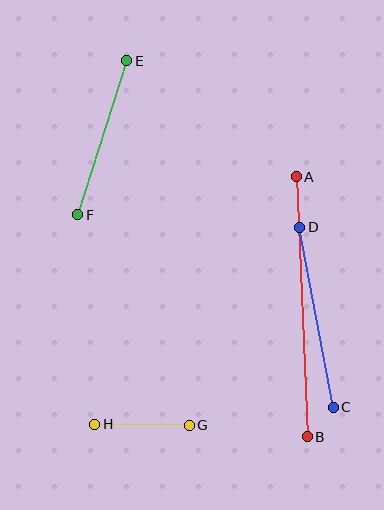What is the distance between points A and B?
The distance is approximately 260 pixels.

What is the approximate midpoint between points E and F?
The midpoint is at approximately (102, 138) pixels.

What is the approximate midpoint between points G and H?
The midpoint is at approximately (142, 425) pixels.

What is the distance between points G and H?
The distance is approximately 94 pixels.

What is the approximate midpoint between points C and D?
The midpoint is at approximately (317, 317) pixels.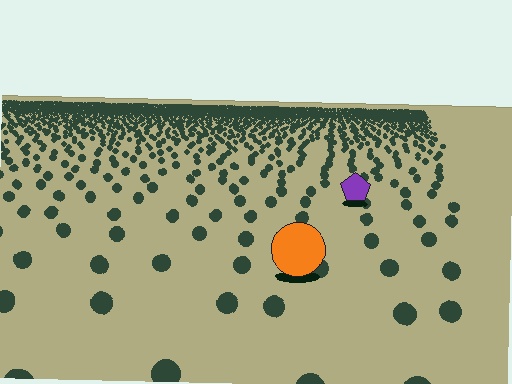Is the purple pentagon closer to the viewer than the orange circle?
No. The orange circle is closer — you can tell from the texture gradient: the ground texture is coarser near it.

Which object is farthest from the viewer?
The purple pentagon is farthest from the viewer. It appears smaller and the ground texture around it is denser.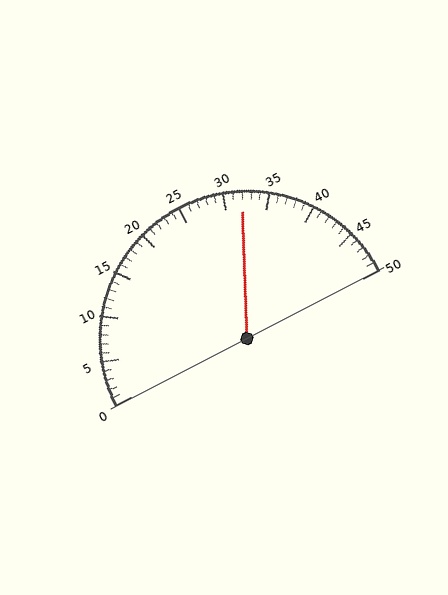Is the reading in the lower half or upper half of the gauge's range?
The reading is in the upper half of the range (0 to 50).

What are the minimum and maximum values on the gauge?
The gauge ranges from 0 to 50.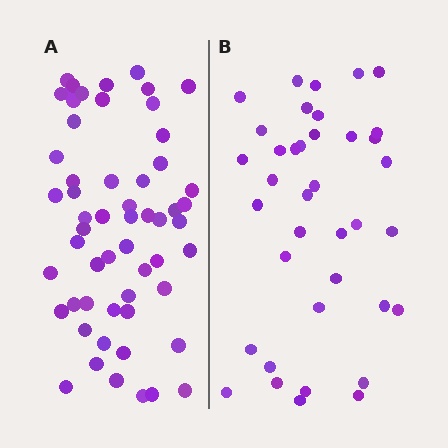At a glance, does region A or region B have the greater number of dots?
Region A (the left region) has more dots.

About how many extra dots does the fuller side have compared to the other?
Region A has approximately 20 more dots than region B.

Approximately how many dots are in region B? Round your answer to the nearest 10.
About 40 dots. (The exact count is 38, which rounds to 40.)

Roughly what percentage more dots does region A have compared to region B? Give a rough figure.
About 50% more.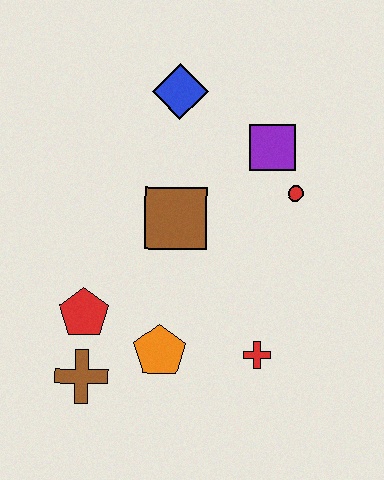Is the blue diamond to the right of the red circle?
No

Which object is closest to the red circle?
The purple square is closest to the red circle.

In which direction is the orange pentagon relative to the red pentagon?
The orange pentagon is to the right of the red pentagon.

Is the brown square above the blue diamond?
No